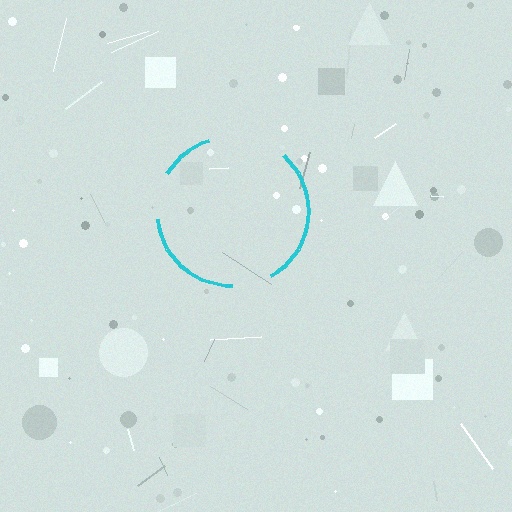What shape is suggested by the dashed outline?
The dashed outline suggests a circle.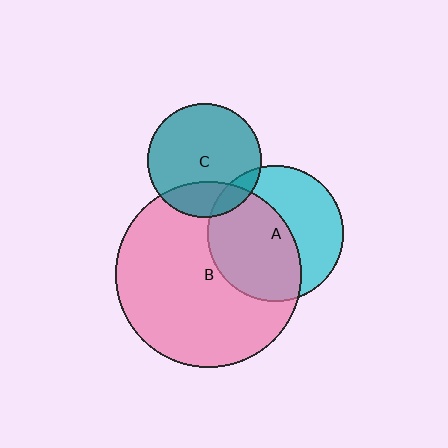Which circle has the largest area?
Circle B (pink).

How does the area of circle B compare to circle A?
Approximately 1.9 times.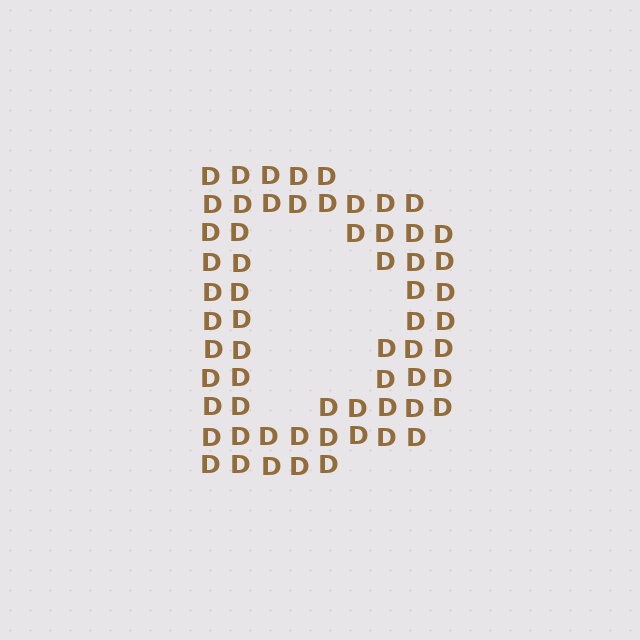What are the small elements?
The small elements are letter D's.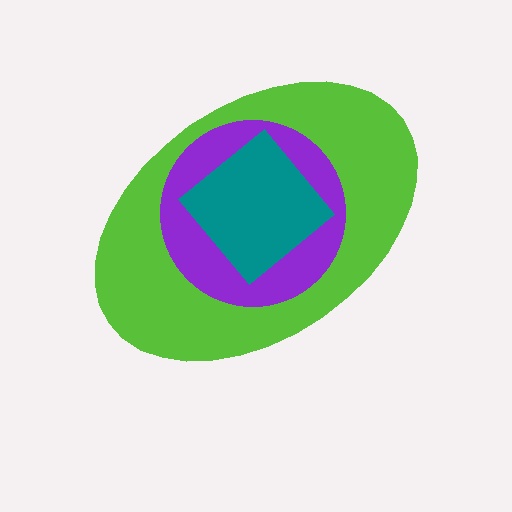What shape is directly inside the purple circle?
The teal diamond.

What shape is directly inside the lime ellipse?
The purple circle.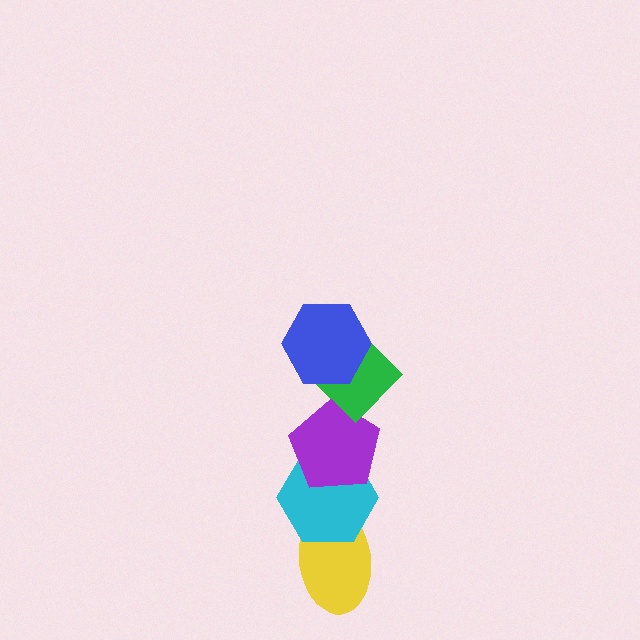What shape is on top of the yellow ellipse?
The cyan hexagon is on top of the yellow ellipse.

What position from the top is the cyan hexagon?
The cyan hexagon is 4th from the top.